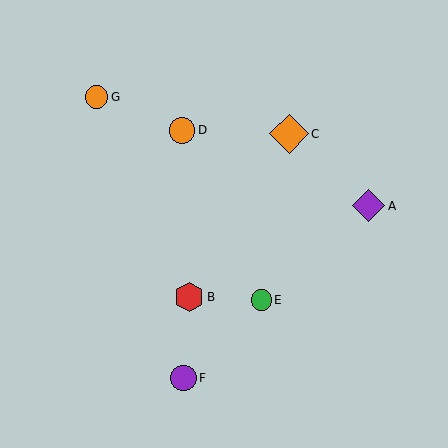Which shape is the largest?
The orange diamond (labeled C) is the largest.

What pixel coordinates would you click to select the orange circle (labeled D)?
Click at (182, 130) to select the orange circle D.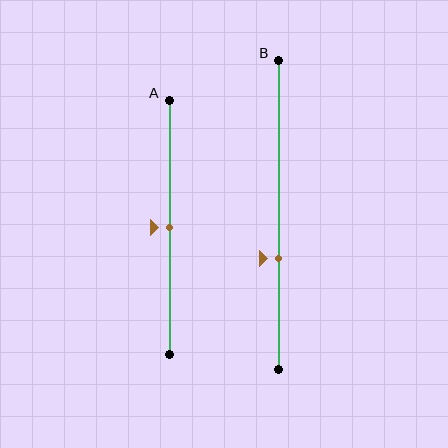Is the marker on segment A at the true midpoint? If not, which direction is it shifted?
Yes, the marker on segment A is at the true midpoint.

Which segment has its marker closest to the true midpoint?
Segment A has its marker closest to the true midpoint.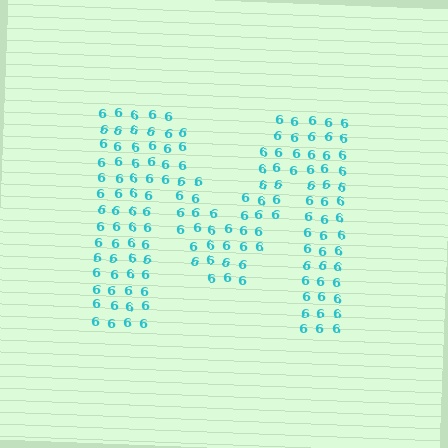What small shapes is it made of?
It is made of small digit 6's.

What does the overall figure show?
The overall figure shows the letter M.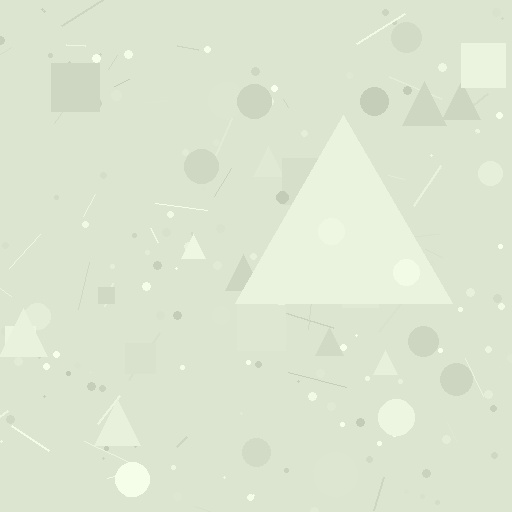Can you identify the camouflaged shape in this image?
The camouflaged shape is a triangle.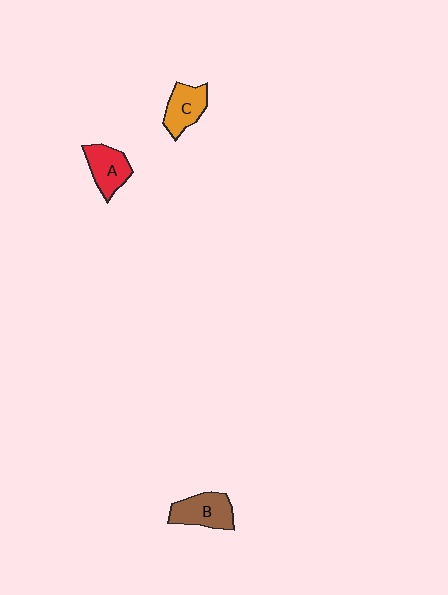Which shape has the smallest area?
Shape C (orange).